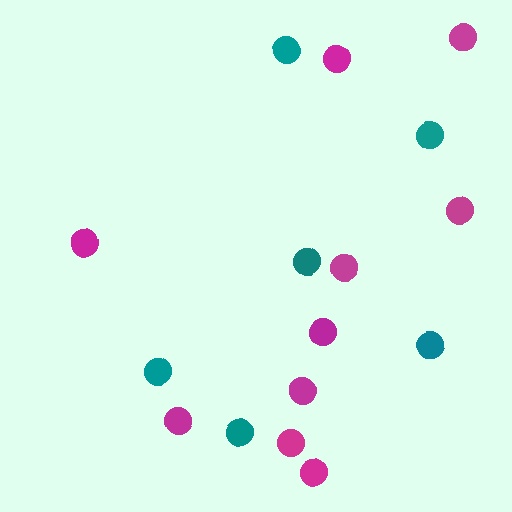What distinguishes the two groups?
There are 2 groups: one group of teal circles (6) and one group of magenta circles (10).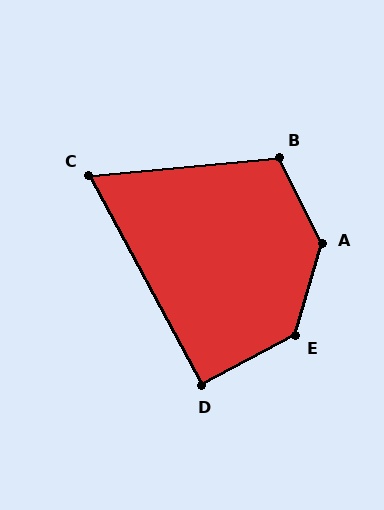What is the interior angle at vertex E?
Approximately 135 degrees (obtuse).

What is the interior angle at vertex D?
Approximately 90 degrees (approximately right).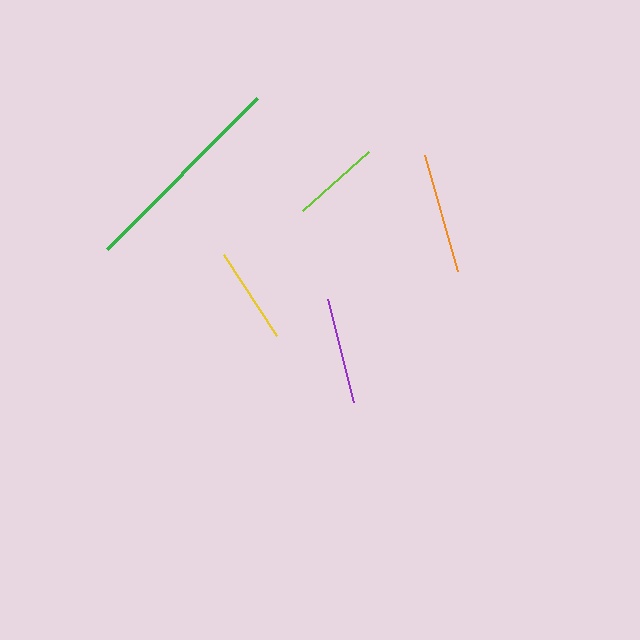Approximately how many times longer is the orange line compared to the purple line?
The orange line is approximately 1.1 times the length of the purple line.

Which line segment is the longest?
The green line is the longest at approximately 212 pixels.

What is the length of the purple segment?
The purple segment is approximately 107 pixels long.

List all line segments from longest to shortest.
From longest to shortest: green, orange, purple, yellow, lime.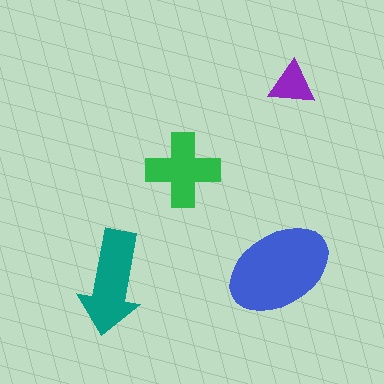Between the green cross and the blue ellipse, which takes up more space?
The blue ellipse.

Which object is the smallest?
The purple triangle.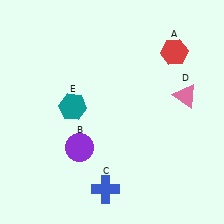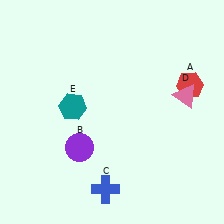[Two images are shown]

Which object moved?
The red hexagon (A) moved down.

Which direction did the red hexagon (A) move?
The red hexagon (A) moved down.